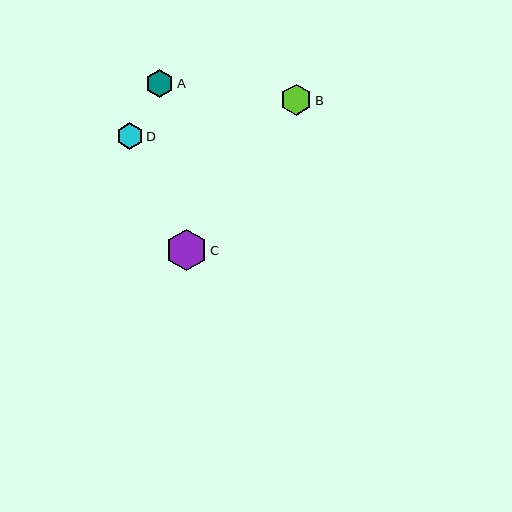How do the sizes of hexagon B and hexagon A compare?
Hexagon B and hexagon A are approximately the same size.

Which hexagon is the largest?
Hexagon C is the largest with a size of approximately 42 pixels.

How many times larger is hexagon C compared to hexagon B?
Hexagon C is approximately 1.4 times the size of hexagon B.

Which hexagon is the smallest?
Hexagon D is the smallest with a size of approximately 26 pixels.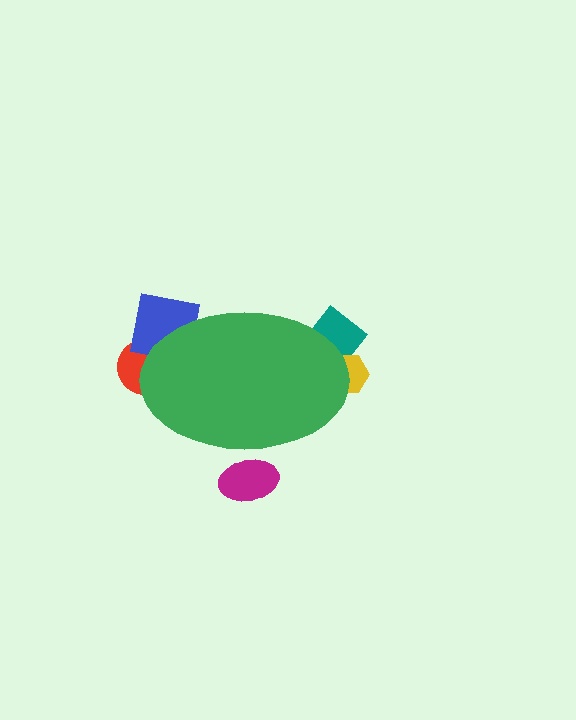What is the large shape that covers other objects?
A green ellipse.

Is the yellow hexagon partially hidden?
Yes, the yellow hexagon is partially hidden behind the green ellipse.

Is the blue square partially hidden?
Yes, the blue square is partially hidden behind the green ellipse.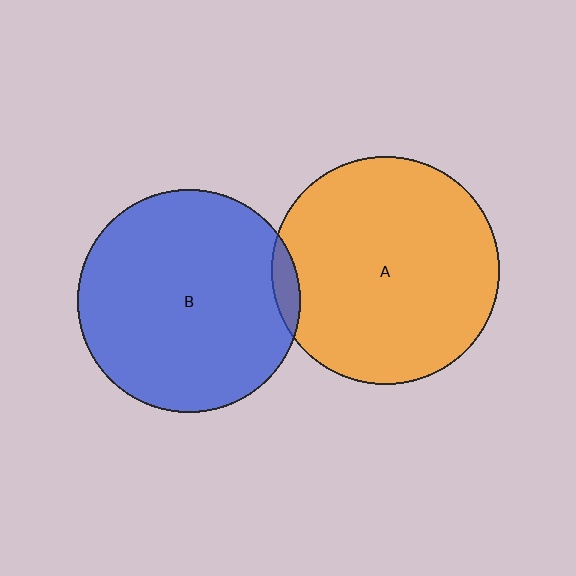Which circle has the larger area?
Circle A (orange).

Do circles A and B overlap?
Yes.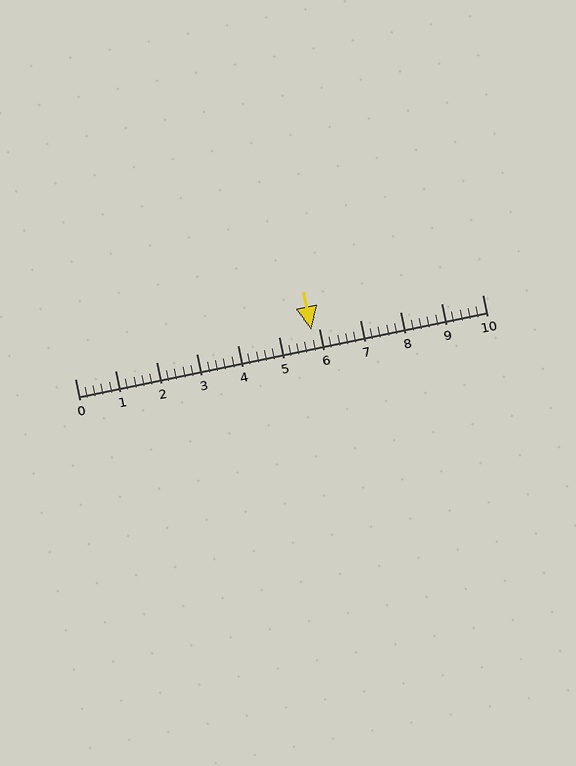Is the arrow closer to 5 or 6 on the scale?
The arrow is closer to 6.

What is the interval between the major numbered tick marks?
The major tick marks are spaced 1 units apart.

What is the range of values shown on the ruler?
The ruler shows values from 0 to 10.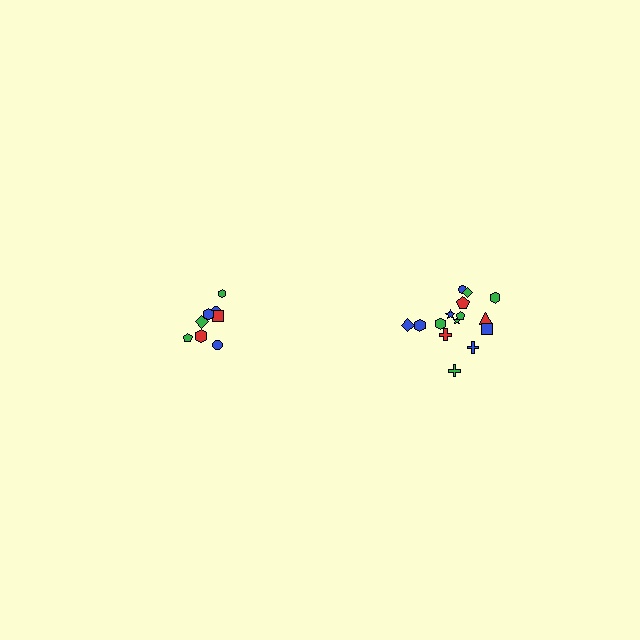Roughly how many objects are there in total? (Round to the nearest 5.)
Roughly 25 objects in total.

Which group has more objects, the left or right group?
The right group.